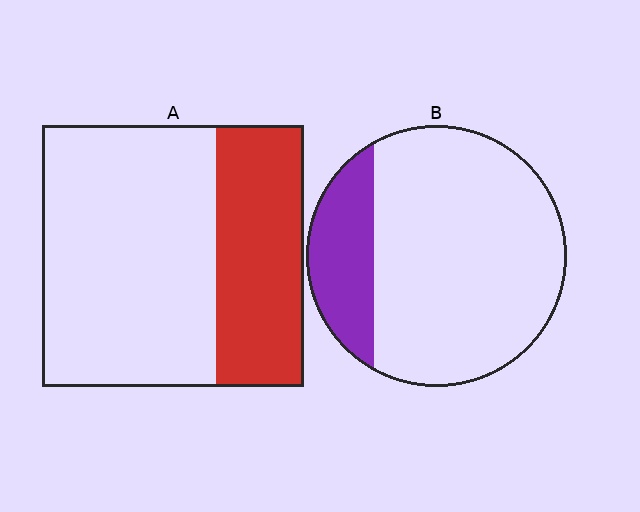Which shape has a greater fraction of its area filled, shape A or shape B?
Shape A.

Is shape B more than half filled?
No.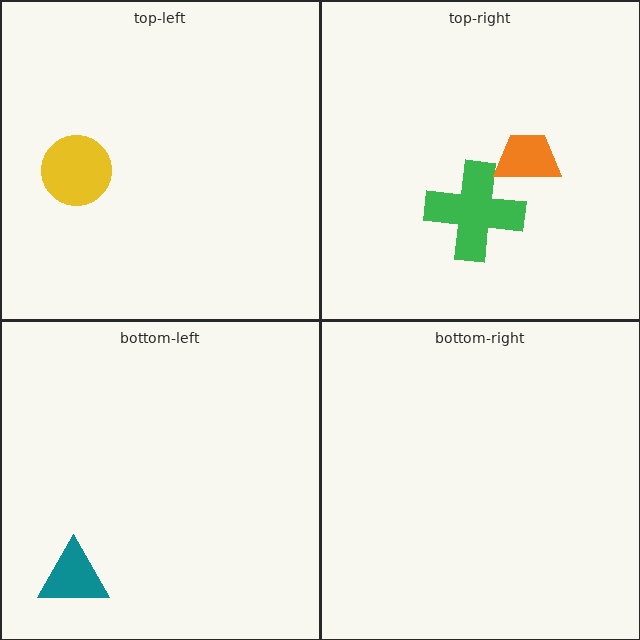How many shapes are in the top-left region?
1.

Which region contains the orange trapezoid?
The top-right region.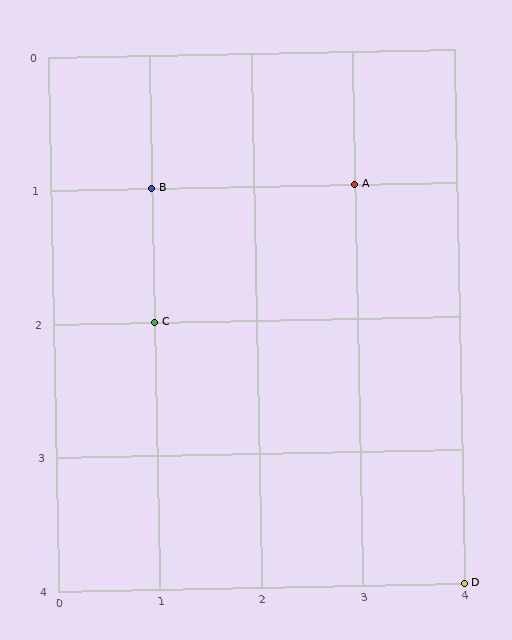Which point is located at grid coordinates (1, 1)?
Point B is at (1, 1).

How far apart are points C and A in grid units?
Points C and A are 2 columns and 1 row apart (about 2.2 grid units diagonally).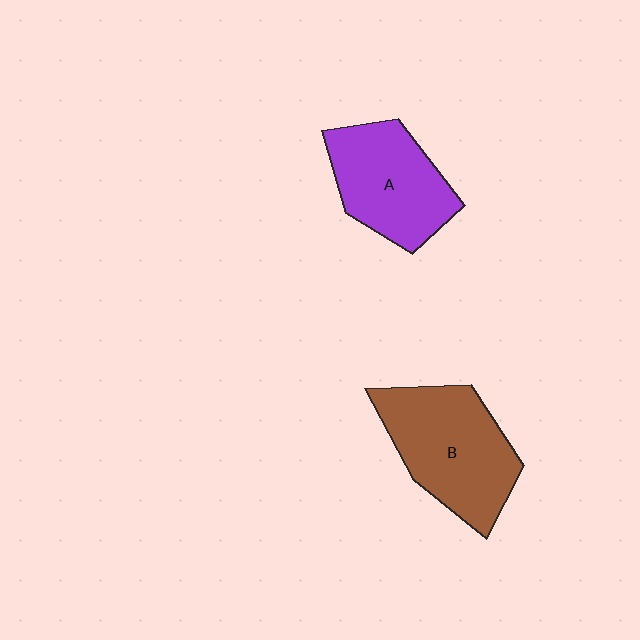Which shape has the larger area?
Shape B (brown).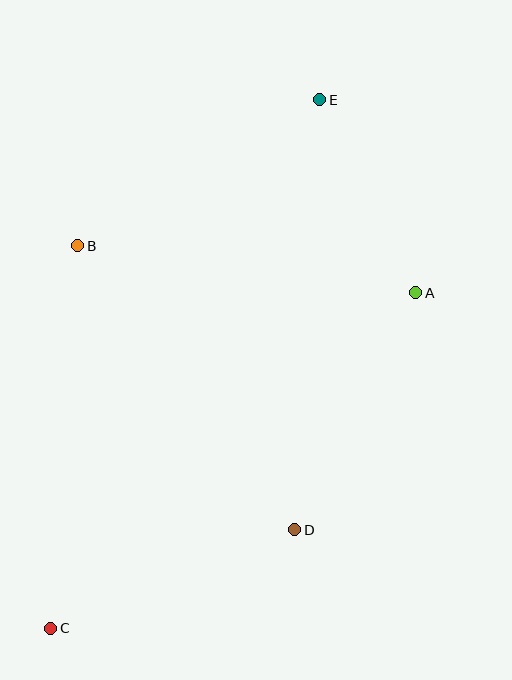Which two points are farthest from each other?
Points C and E are farthest from each other.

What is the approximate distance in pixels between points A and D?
The distance between A and D is approximately 266 pixels.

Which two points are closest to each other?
Points A and E are closest to each other.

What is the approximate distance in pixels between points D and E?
The distance between D and E is approximately 431 pixels.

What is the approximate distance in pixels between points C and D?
The distance between C and D is approximately 263 pixels.